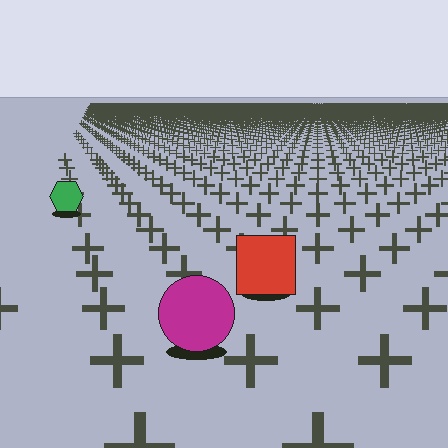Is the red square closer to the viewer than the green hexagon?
Yes. The red square is closer — you can tell from the texture gradient: the ground texture is coarser near it.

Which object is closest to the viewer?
The magenta circle is closest. The texture marks near it are larger and more spread out.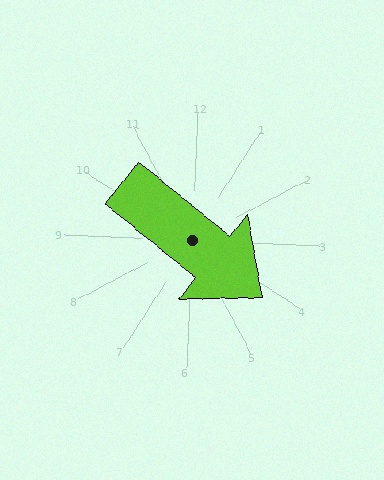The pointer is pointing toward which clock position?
Roughly 4 o'clock.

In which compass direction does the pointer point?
Southeast.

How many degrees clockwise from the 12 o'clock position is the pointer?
Approximately 127 degrees.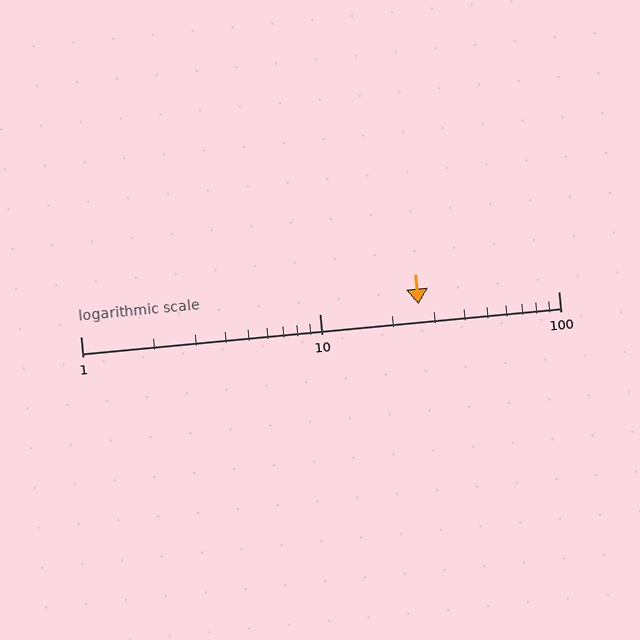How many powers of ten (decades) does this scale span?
The scale spans 2 decades, from 1 to 100.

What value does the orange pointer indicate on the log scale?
The pointer indicates approximately 26.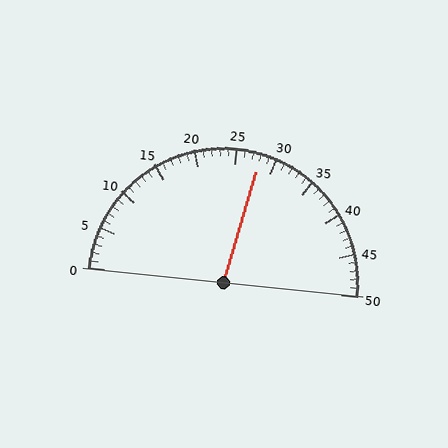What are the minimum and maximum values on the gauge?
The gauge ranges from 0 to 50.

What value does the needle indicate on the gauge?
The needle indicates approximately 28.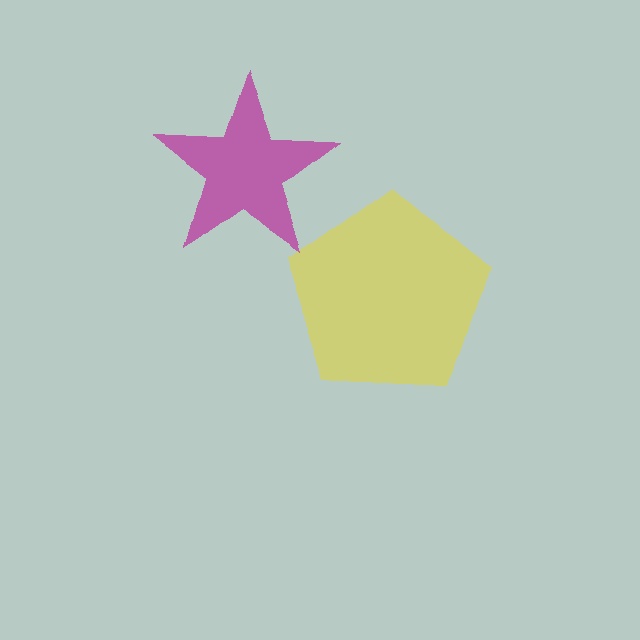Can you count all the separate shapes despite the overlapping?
Yes, there are 2 separate shapes.